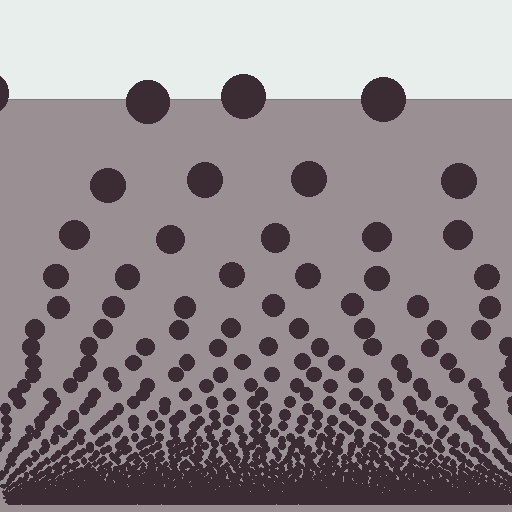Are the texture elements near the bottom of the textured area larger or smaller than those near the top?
Smaller. The gradient is inverted — elements near the bottom are smaller and denser.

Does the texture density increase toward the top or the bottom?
Density increases toward the bottom.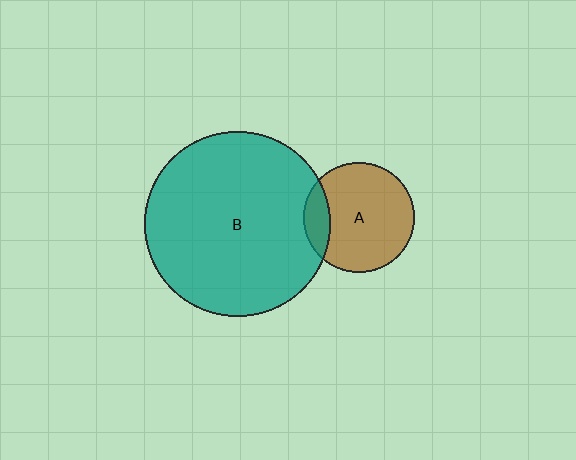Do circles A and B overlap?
Yes.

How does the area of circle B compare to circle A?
Approximately 2.8 times.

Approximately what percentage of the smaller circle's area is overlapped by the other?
Approximately 15%.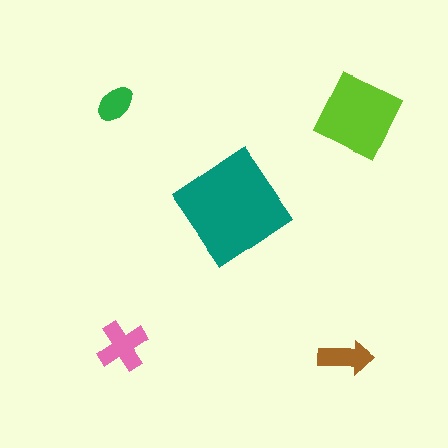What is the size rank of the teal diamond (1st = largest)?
1st.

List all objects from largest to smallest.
The teal diamond, the lime square, the pink cross, the brown arrow, the green ellipse.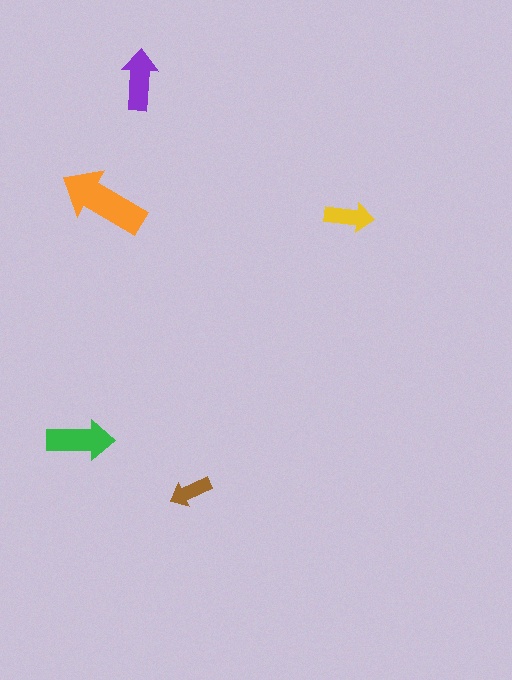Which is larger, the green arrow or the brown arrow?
The green one.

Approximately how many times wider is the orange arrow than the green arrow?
About 1.5 times wider.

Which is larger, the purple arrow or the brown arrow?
The purple one.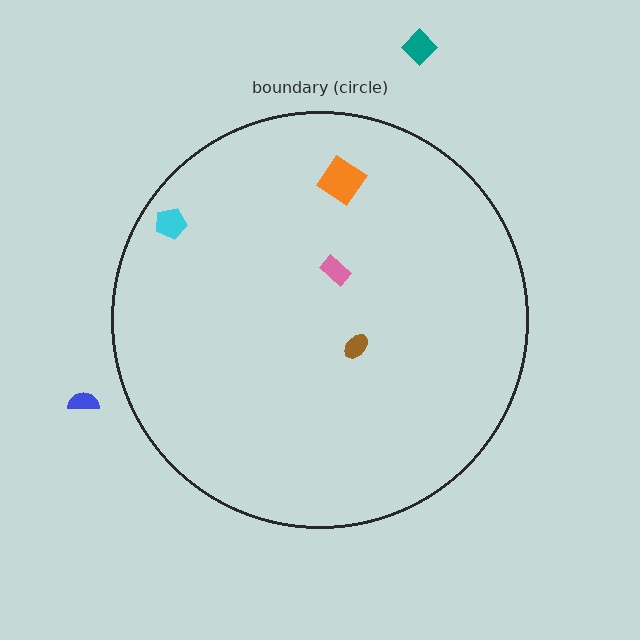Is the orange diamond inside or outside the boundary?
Inside.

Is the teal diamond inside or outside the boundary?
Outside.